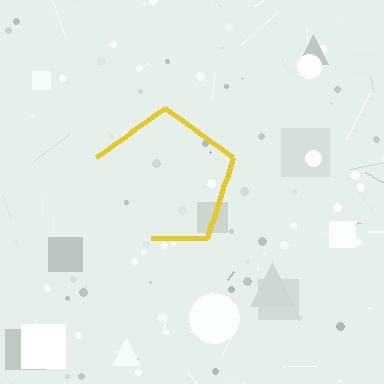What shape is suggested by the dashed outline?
The dashed outline suggests a pentagon.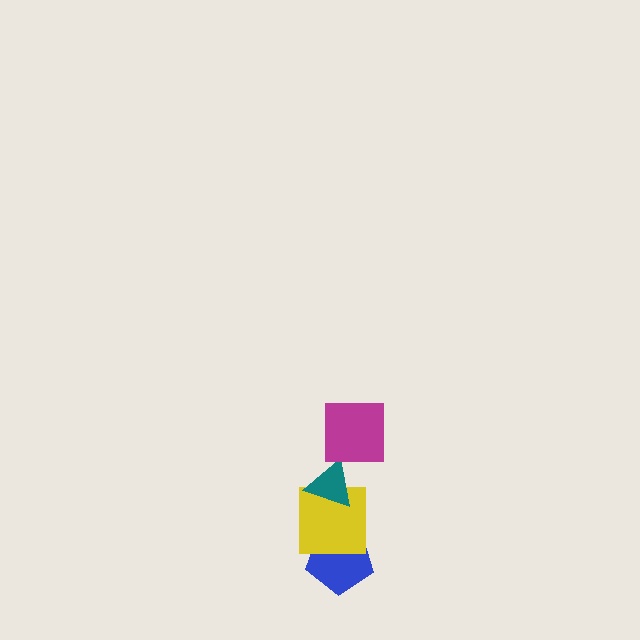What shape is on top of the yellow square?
The teal triangle is on top of the yellow square.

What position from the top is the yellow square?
The yellow square is 3rd from the top.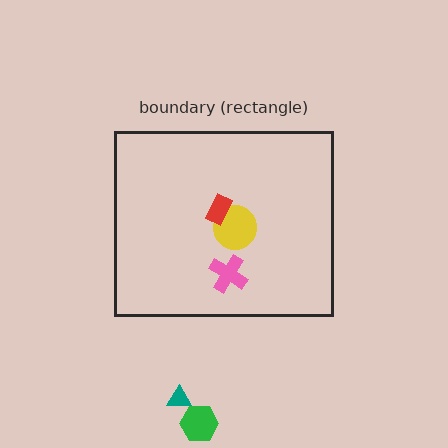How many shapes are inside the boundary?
3 inside, 2 outside.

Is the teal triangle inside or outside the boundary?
Outside.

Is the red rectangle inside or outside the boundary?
Inside.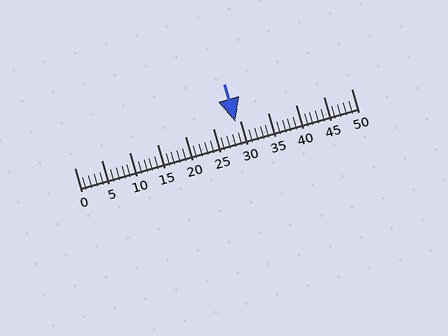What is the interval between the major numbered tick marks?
The major tick marks are spaced 5 units apart.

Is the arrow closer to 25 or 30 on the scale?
The arrow is closer to 30.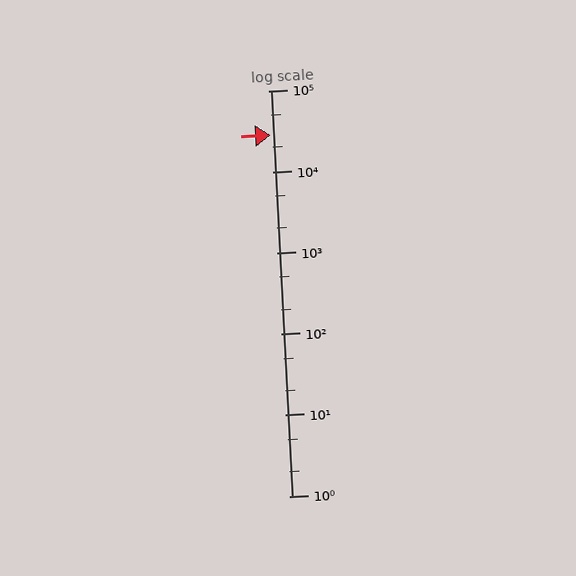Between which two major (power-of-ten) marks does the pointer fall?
The pointer is between 10000 and 100000.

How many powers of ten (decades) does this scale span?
The scale spans 5 decades, from 1 to 100000.